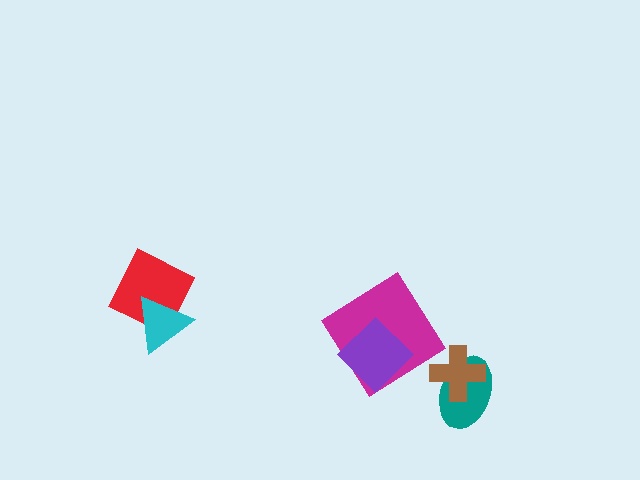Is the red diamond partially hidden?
Yes, it is partially covered by another shape.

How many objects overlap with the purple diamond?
1 object overlaps with the purple diamond.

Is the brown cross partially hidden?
No, no other shape covers it.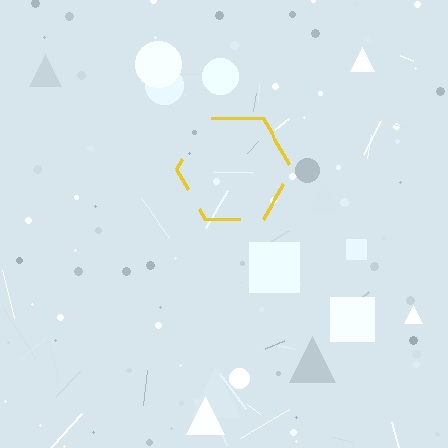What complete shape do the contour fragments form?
The contour fragments form a hexagon.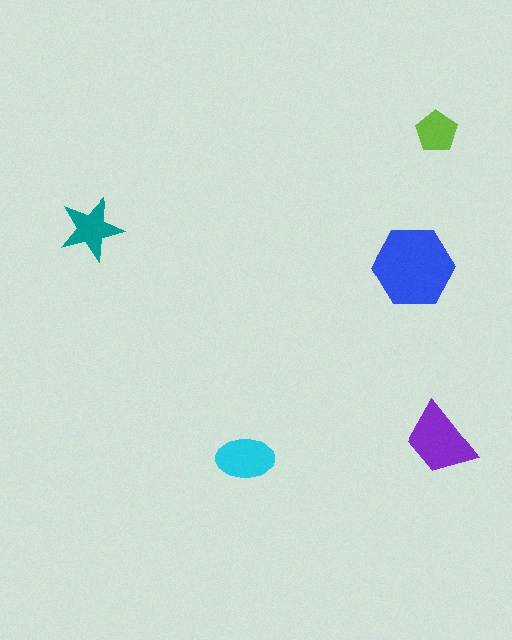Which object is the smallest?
The lime pentagon.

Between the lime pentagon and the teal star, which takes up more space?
The teal star.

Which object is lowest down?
The cyan ellipse is bottommost.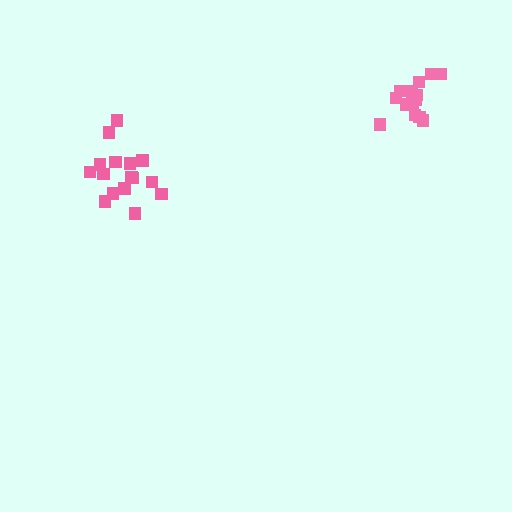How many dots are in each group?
Group 1: 15 dots, Group 2: 17 dots (32 total).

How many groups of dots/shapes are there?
There are 2 groups.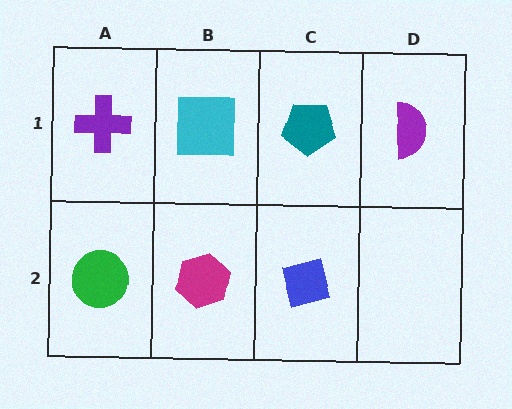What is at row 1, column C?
A teal pentagon.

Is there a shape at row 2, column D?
No, that cell is empty.